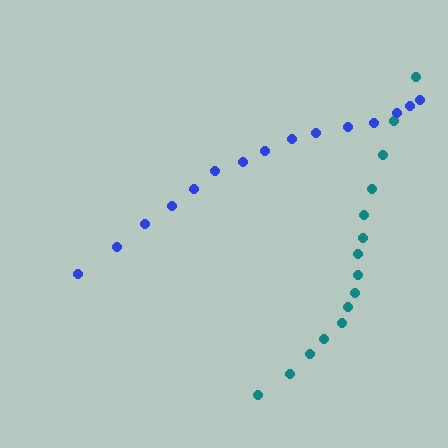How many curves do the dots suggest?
There are 2 distinct paths.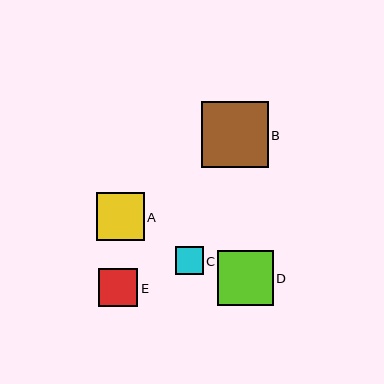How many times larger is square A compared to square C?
Square A is approximately 1.7 times the size of square C.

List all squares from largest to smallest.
From largest to smallest: B, D, A, E, C.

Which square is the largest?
Square B is the largest with a size of approximately 66 pixels.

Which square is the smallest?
Square C is the smallest with a size of approximately 28 pixels.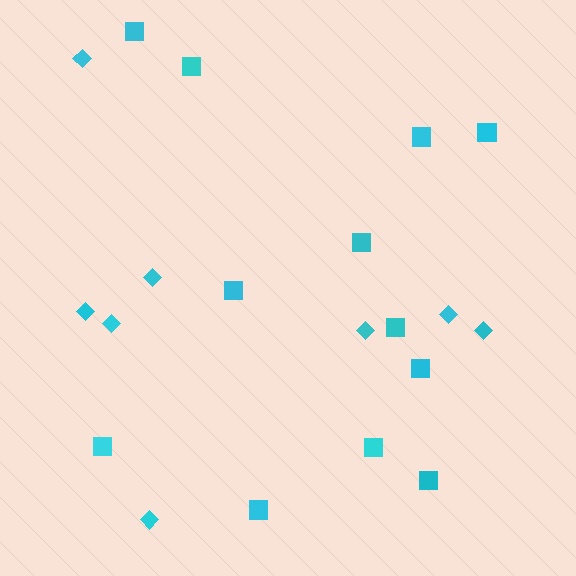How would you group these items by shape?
There are 2 groups: one group of squares (12) and one group of diamonds (8).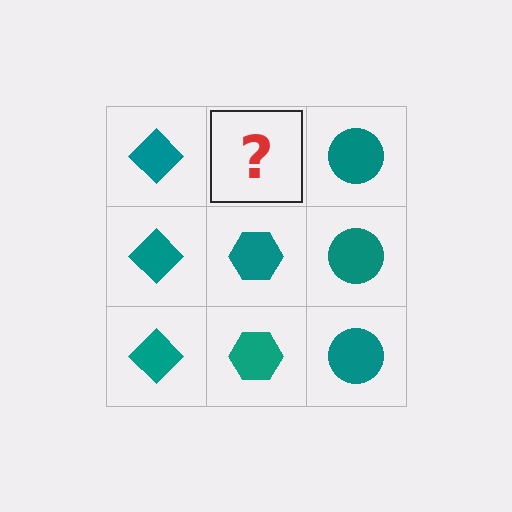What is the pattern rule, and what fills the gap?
The rule is that each column has a consistent shape. The gap should be filled with a teal hexagon.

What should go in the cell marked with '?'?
The missing cell should contain a teal hexagon.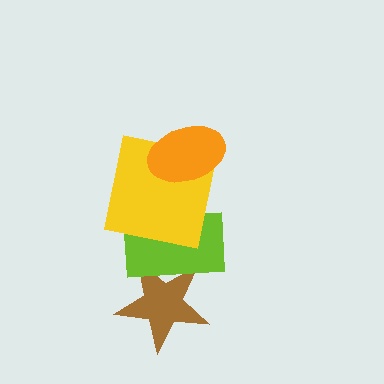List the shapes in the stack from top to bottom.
From top to bottom: the orange ellipse, the yellow square, the lime rectangle, the brown star.